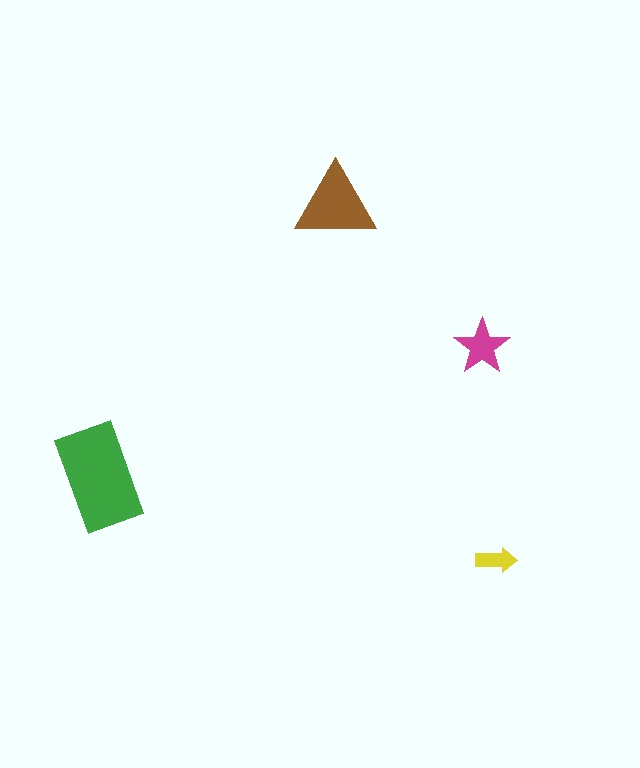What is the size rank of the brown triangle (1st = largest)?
2nd.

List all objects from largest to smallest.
The green rectangle, the brown triangle, the magenta star, the yellow arrow.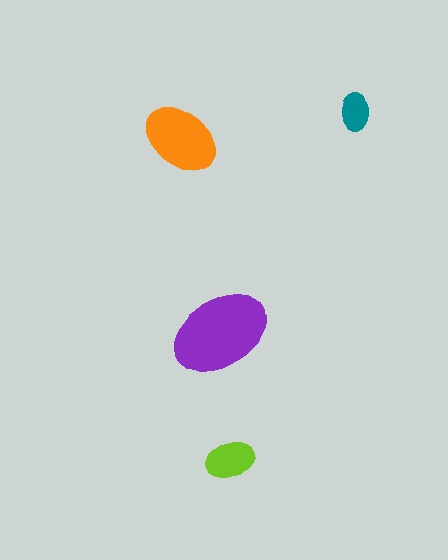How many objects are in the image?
There are 4 objects in the image.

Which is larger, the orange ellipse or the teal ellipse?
The orange one.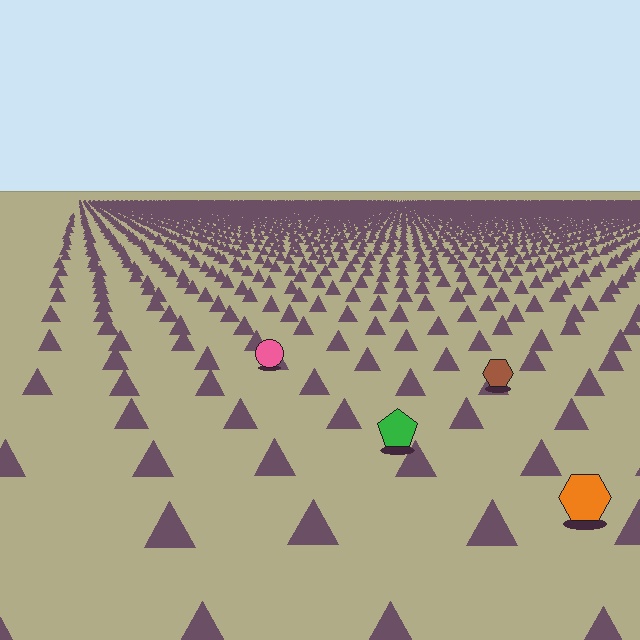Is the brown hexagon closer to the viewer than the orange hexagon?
No. The orange hexagon is closer — you can tell from the texture gradient: the ground texture is coarser near it.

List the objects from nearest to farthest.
From nearest to farthest: the orange hexagon, the green pentagon, the brown hexagon, the pink circle.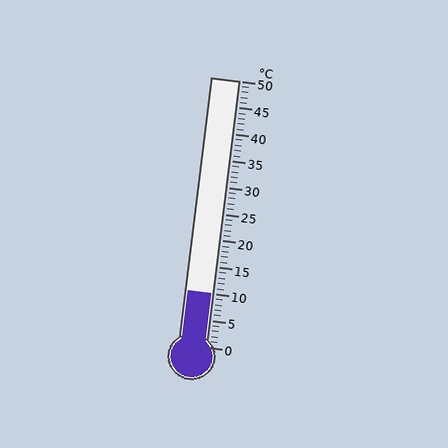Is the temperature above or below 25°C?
The temperature is below 25°C.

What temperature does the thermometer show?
The thermometer shows approximately 10°C.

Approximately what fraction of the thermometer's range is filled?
The thermometer is filled to approximately 20% of its range.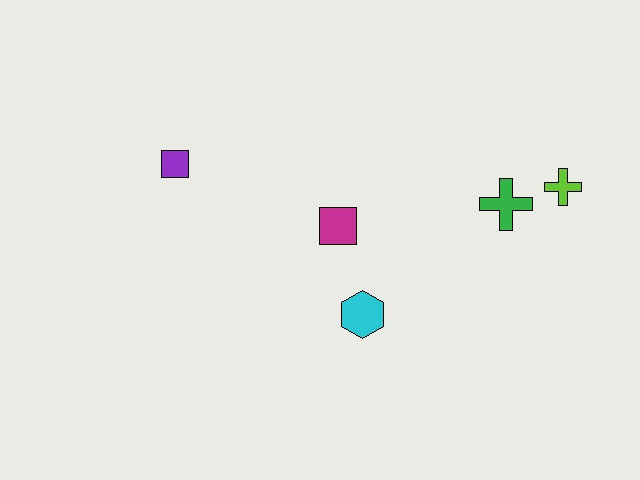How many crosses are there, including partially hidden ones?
There are 2 crosses.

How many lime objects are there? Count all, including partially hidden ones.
There is 1 lime object.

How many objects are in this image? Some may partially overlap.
There are 5 objects.